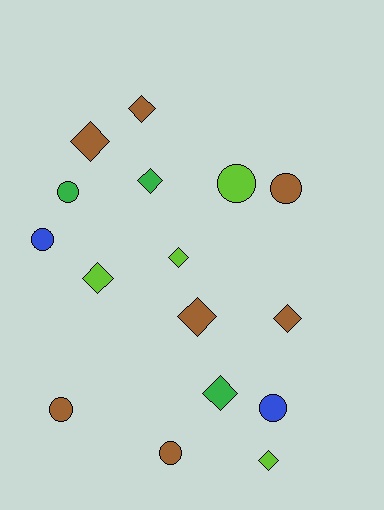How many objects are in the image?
There are 16 objects.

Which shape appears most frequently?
Diamond, with 9 objects.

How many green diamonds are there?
There are 2 green diamonds.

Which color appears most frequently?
Brown, with 7 objects.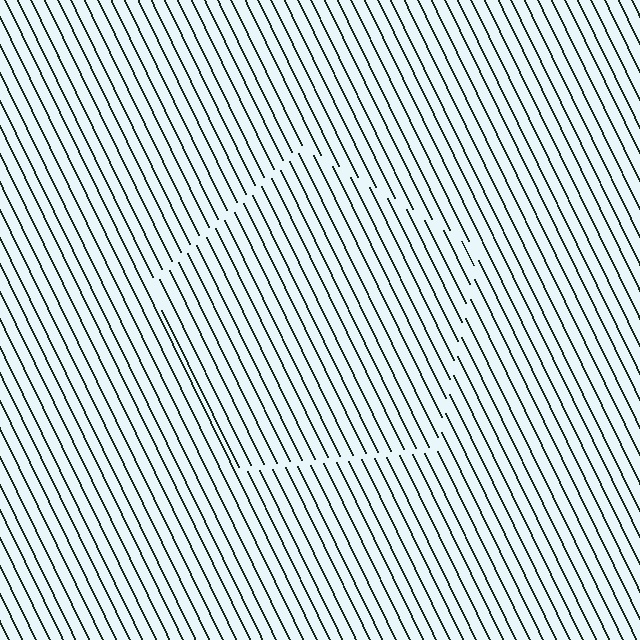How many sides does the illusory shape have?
5 sides — the line-ends trace a pentagon.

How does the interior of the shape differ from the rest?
The interior of the shape contains the same grating, shifted by half a period — the contour is defined by the phase discontinuity where line-ends from the inner and outer gratings abut.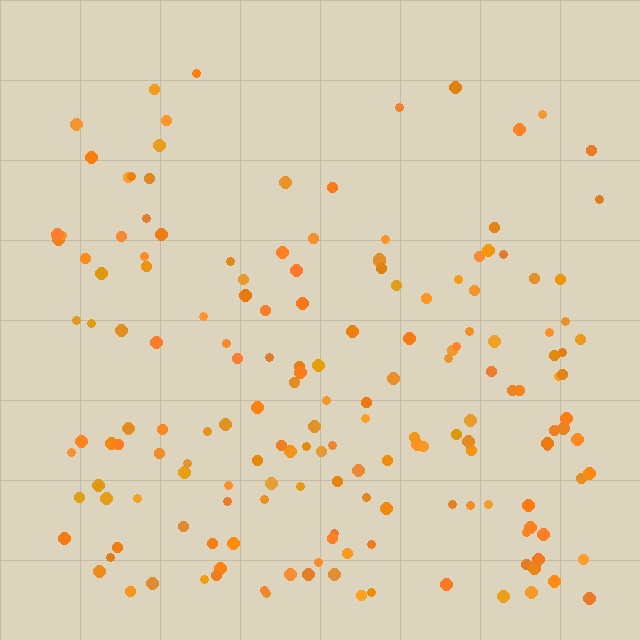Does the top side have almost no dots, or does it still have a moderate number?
Still a moderate number, just noticeably fewer than the bottom.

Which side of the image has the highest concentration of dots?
The bottom.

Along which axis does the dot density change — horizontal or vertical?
Vertical.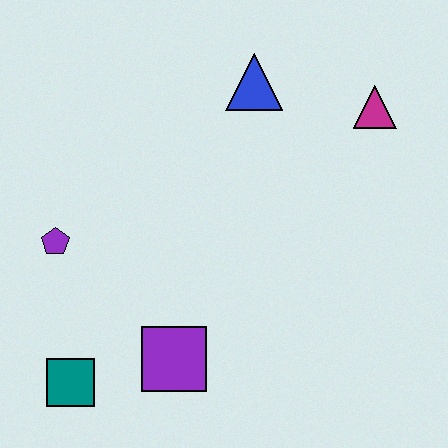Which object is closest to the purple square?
The teal square is closest to the purple square.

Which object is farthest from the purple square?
The magenta triangle is farthest from the purple square.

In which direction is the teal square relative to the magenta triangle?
The teal square is to the left of the magenta triangle.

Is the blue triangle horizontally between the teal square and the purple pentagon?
No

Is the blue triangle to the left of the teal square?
No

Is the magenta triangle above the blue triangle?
No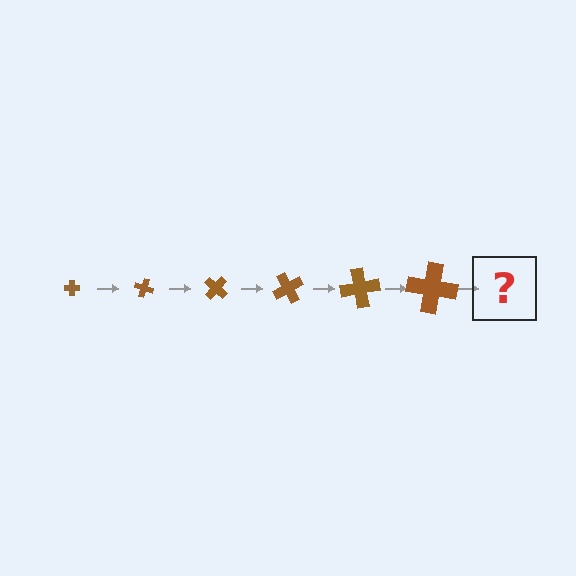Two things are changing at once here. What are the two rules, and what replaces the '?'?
The two rules are that the cross grows larger each step and it rotates 20 degrees each step. The '?' should be a cross, larger than the previous one and rotated 120 degrees from the start.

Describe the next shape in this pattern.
It should be a cross, larger than the previous one and rotated 120 degrees from the start.